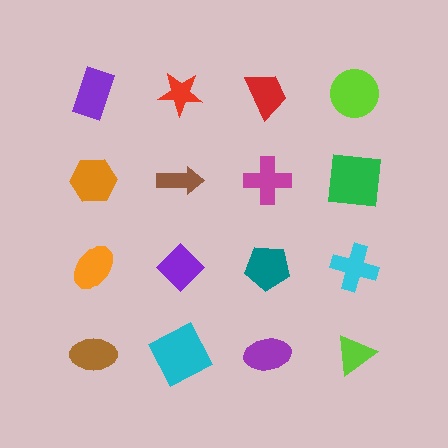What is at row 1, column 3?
A red trapezoid.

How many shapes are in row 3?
4 shapes.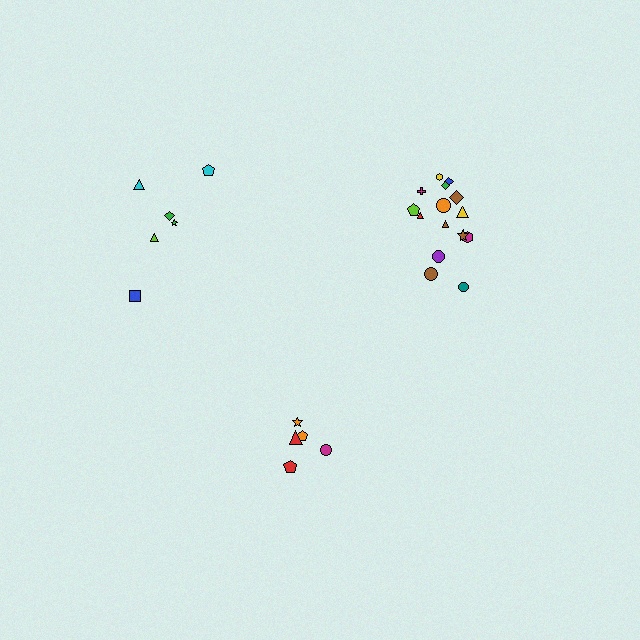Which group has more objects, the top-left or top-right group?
The top-right group.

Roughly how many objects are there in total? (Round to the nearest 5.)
Roughly 25 objects in total.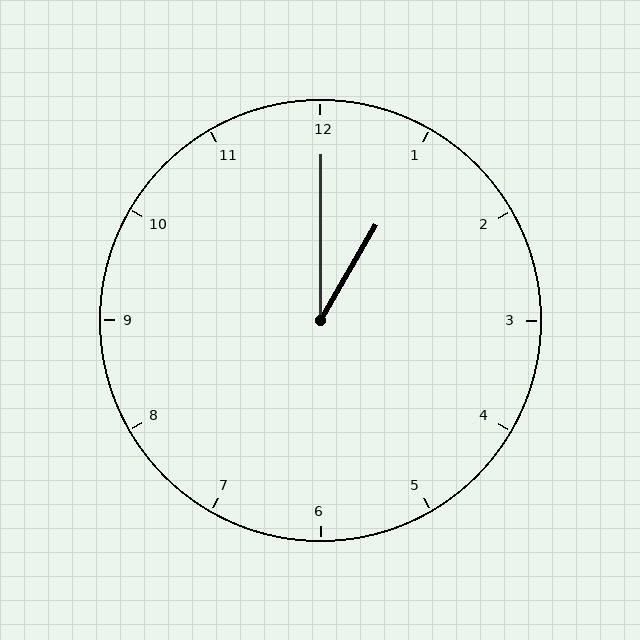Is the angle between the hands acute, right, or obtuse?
It is acute.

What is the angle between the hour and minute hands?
Approximately 30 degrees.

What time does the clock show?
1:00.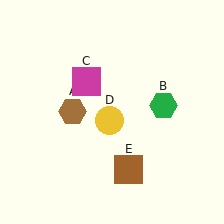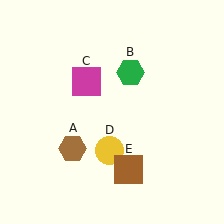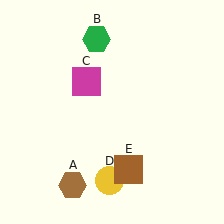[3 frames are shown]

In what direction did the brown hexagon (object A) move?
The brown hexagon (object A) moved down.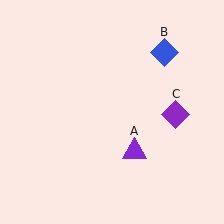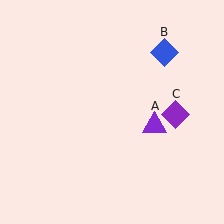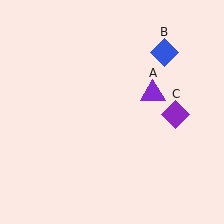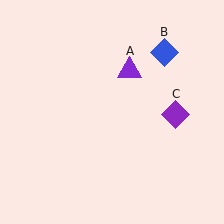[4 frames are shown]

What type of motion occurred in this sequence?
The purple triangle (object A) rotated counterclockwise around the center of the scene.